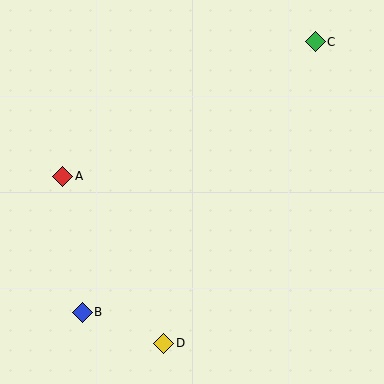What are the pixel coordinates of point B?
Point B is at (82, 312).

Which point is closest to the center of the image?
Point A at (63, 176) is closest to the center.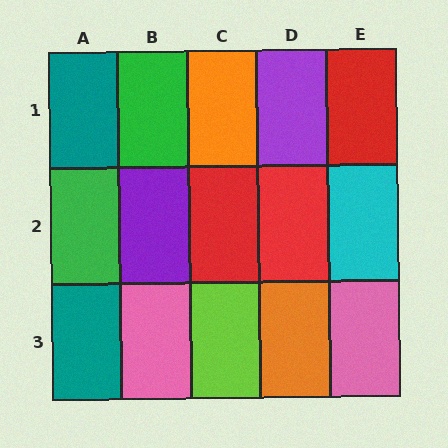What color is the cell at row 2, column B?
Purple.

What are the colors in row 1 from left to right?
Teal, green, orange, purple, red.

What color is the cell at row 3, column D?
Orange.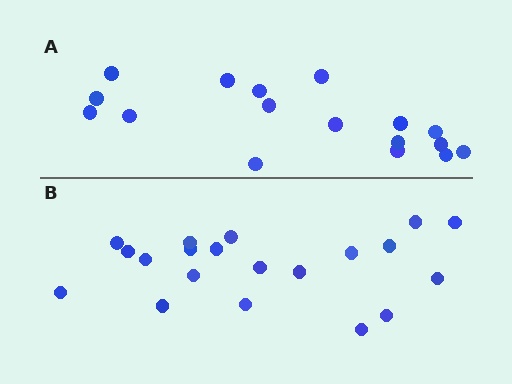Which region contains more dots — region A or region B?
Region B (the bottom region) has more dots.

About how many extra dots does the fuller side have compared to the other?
Region B has just a few more — roughly 2 or 3 more dots than region A.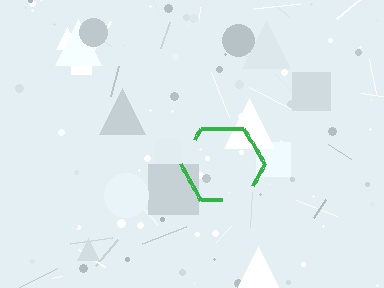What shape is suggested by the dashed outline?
The dashed outline suggests a hexagon.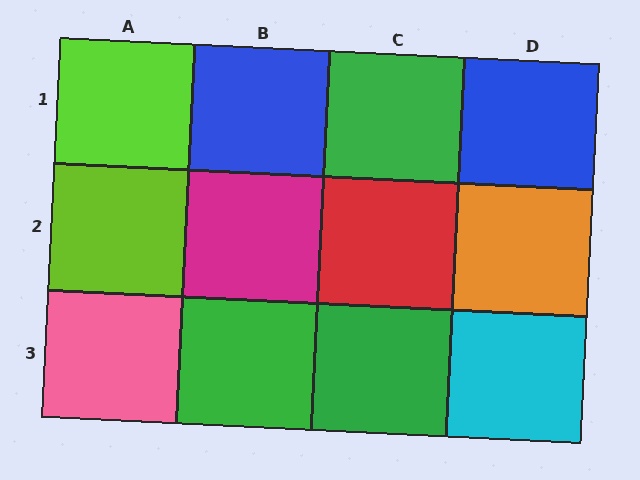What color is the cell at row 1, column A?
Lime.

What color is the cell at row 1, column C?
Green.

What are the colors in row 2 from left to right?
Lime, magenta, red, orange.